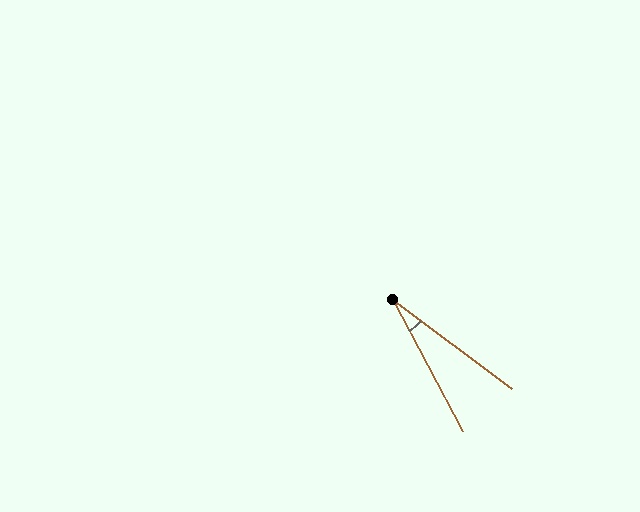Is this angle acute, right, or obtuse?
It is acute.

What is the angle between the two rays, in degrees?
Approximately 25 degrees.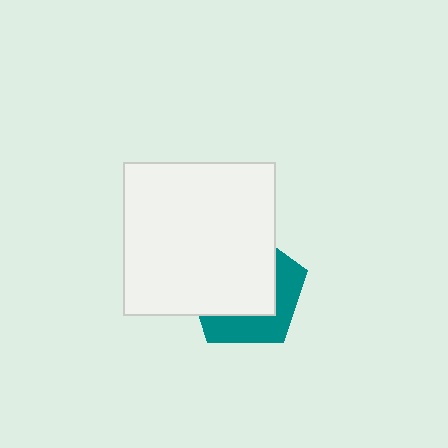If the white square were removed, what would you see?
You would see the complete teal pentagon.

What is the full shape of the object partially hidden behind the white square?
The partially hidden object is a teal pentagon.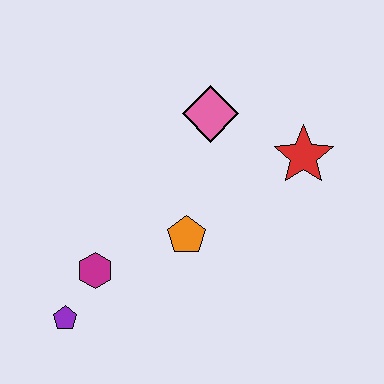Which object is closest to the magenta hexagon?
The purple pentagon is closest to the magenta hexagon.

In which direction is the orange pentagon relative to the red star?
The orange pentagon is to the left of the red star.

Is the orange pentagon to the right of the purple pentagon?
Yes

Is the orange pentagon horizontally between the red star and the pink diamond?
No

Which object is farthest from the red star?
The purple pentagon is farthest from the red star.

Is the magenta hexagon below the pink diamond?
Yes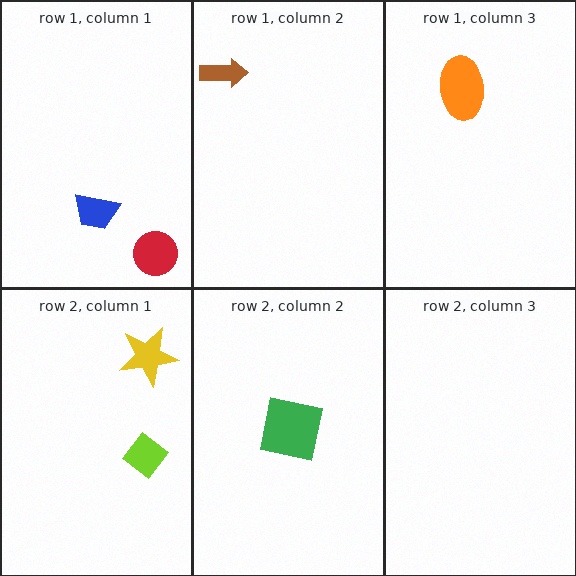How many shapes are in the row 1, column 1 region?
2.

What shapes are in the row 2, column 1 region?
The lime diamond, the yellow star.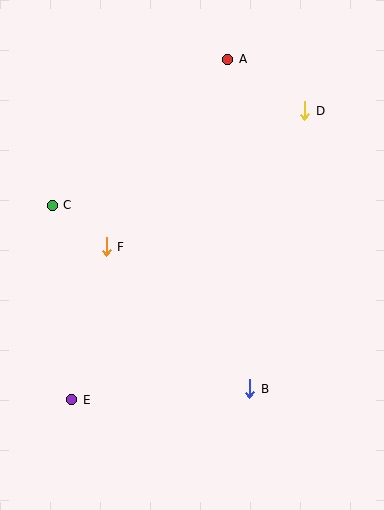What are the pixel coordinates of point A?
Point A is at (228, 59).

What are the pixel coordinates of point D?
Point D is at (305, 111).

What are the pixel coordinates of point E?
Point E is at (72, 400).